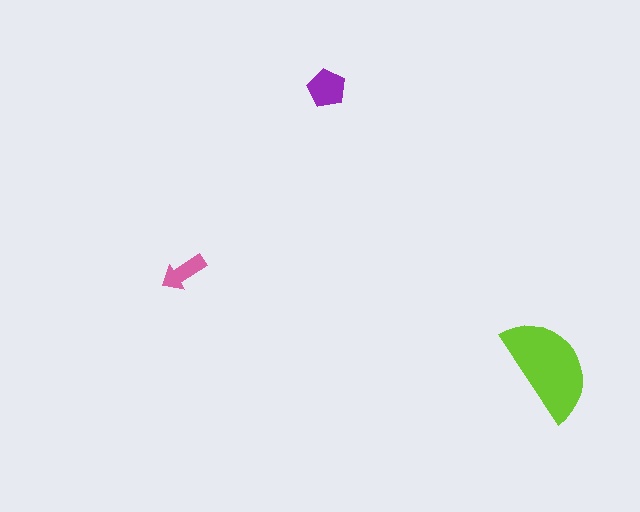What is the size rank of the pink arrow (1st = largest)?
3rd.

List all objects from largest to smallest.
The lime semicircle, the purple pentagon, the pink arrow.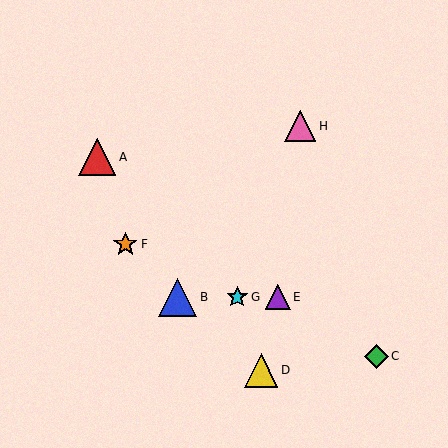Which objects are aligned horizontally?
Objects B, E, G are aligned horizontally.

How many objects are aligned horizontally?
3 objects (B, E, G) are aligned horizontally.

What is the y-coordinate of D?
Object D is at y≈370.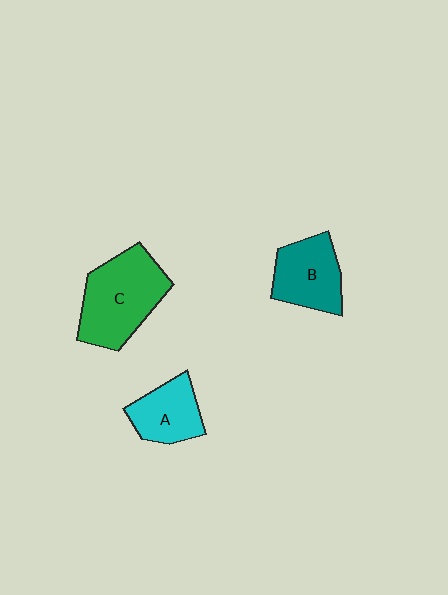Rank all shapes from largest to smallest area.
From largest to smallest: C (green), B (teal), A (cyan).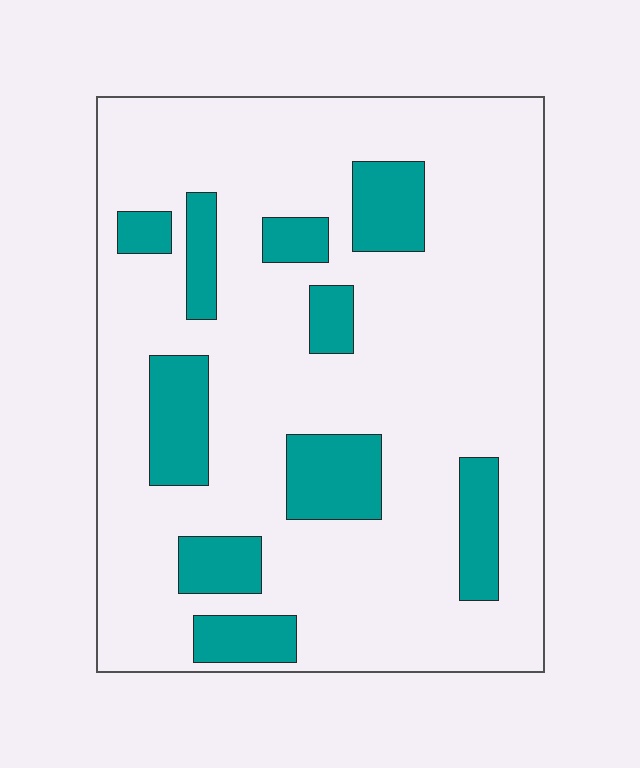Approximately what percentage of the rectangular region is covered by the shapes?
Approximately 20%.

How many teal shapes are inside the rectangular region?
10.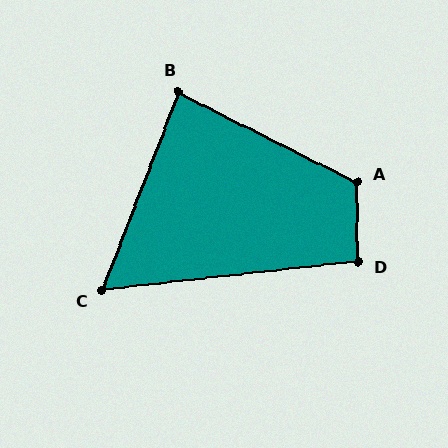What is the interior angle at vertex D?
Approximately 96 degrees (obtuse).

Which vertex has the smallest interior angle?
C, at approximately 63 degrees.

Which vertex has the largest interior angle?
A, at approximately 117 degrees.